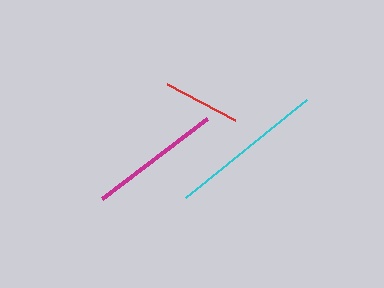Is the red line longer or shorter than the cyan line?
The cyan line is longer than the red line.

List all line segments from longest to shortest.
From longest to shortest: cyan, magenta, red.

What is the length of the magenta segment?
The magenta segment is approximately 132 pixels long.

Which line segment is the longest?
The cyan line is the longest at approximately 156 pixels.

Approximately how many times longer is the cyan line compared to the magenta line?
The cyan line is approximately 1.2 times the length of the magenta line.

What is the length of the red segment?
The red segment is approximately 77 pixels long.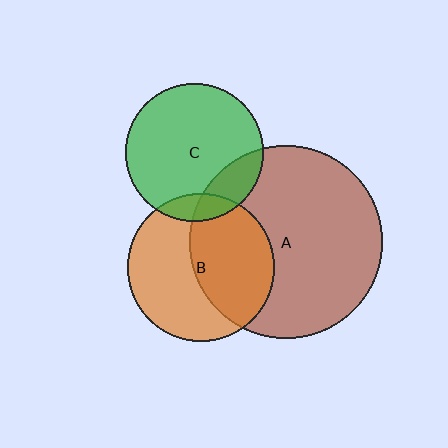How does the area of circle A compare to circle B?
Approximately 1.7 times.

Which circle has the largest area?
Circle A (brown).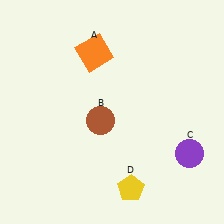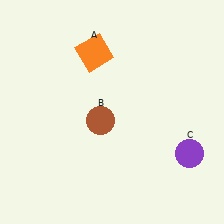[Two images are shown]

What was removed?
The yellow pentagon (D) was removed in Image 2.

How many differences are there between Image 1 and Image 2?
There is 1 difference between the two images.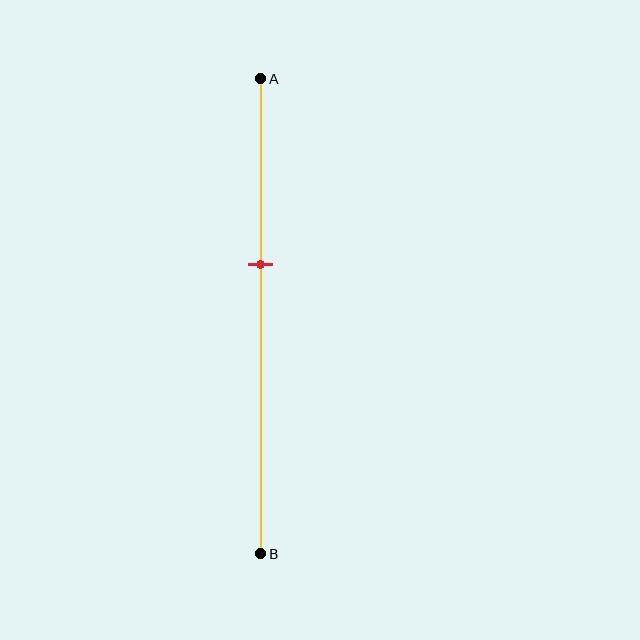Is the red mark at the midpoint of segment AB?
No, the mark is at about 40% from A, not at the 50% midpoint.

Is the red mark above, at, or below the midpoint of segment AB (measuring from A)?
The red mark is above the midpoint of segment AB.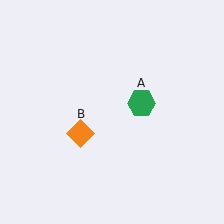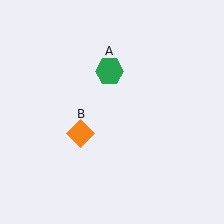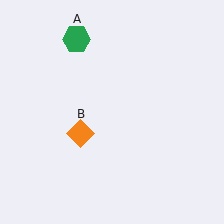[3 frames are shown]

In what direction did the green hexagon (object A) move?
The green hexagon (object A) moved up and to the left.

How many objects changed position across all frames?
1 object changed position: green hexagon (object A).